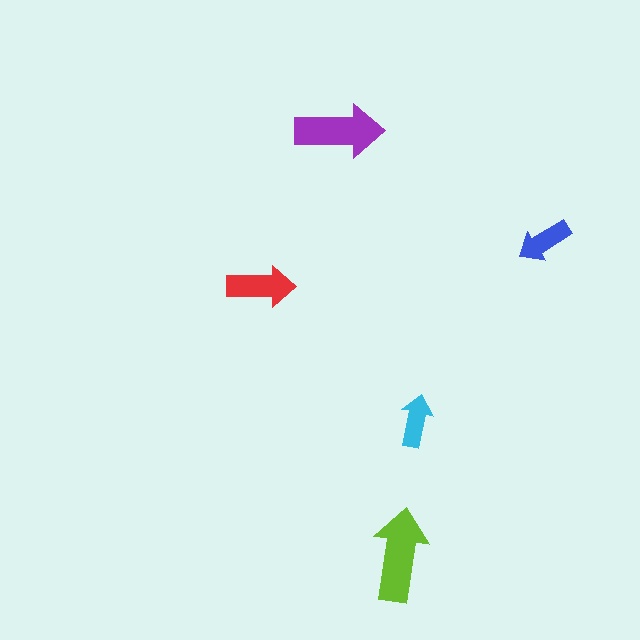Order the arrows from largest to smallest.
the lime one, the purple one, the red one, the blue one, the cyan one.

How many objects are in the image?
There are 5 objects in the image.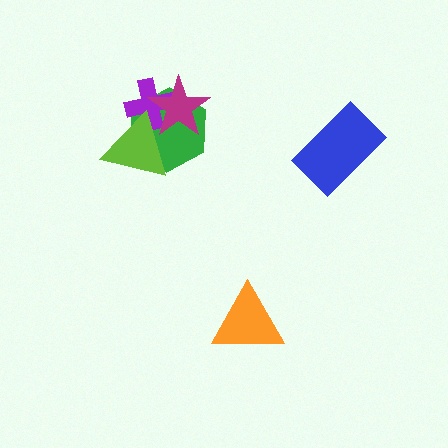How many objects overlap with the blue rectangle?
0 objects overlap with the blue rectangle.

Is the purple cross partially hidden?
Yes, it is partially covered by another shape.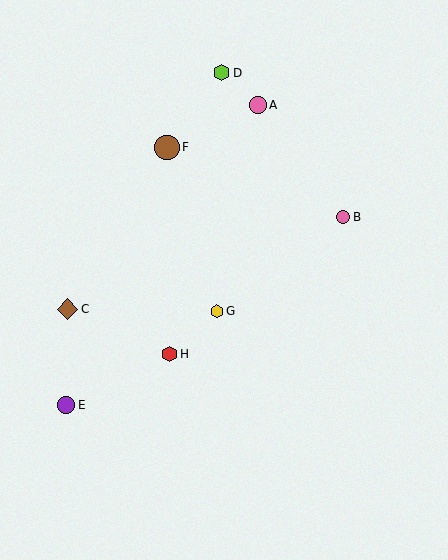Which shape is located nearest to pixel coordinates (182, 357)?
The red hexagon (labeled H) at (170, 354) is nearest to that location.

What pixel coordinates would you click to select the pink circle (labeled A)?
Click at (258, 105) to select the pink circle A.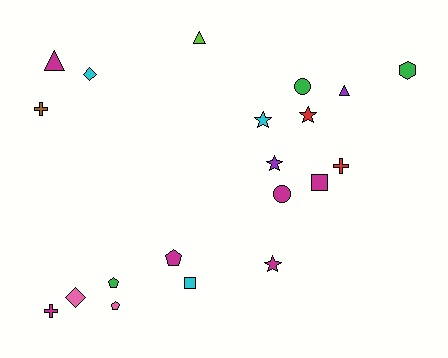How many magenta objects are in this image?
There are 6 magenta objects.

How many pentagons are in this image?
There are 3 pentagons.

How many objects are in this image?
There are 20 objects.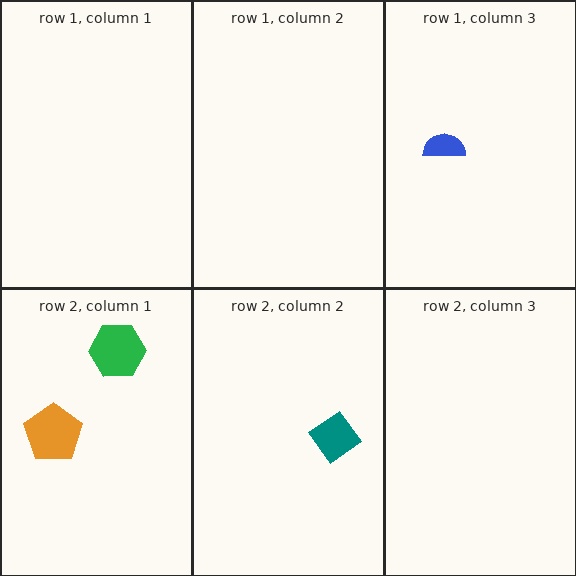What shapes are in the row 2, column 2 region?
The teal diamond.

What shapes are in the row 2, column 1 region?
The green hexagon, the orange pentagon.